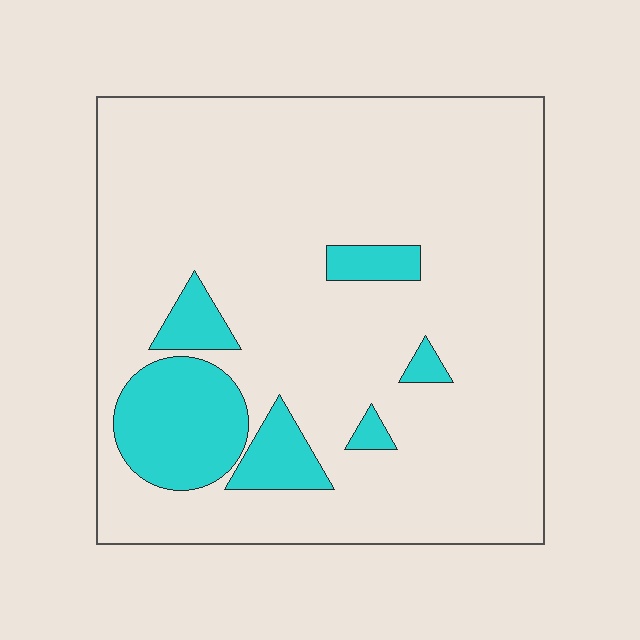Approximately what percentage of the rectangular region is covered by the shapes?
Approximately 15%.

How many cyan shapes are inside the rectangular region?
6.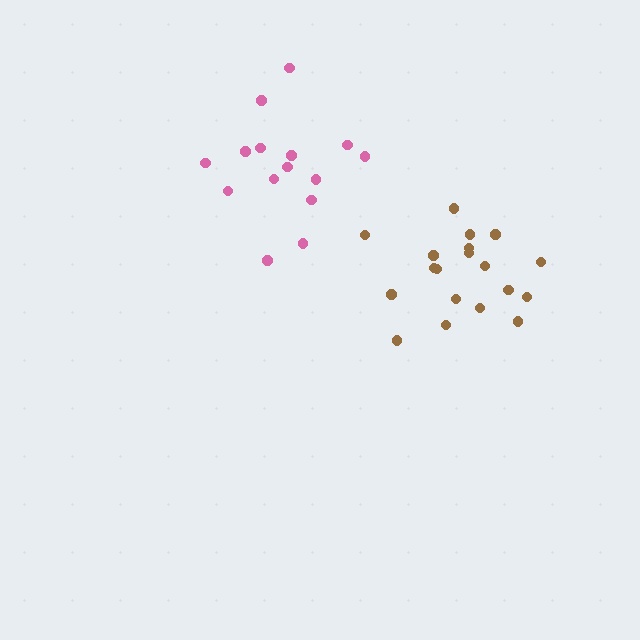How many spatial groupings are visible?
There are 2 spatial groupings.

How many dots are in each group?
Group 1: 15 dots, Group 2: 19 dots (34 total).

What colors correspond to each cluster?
The clusters are colored: pink, brown.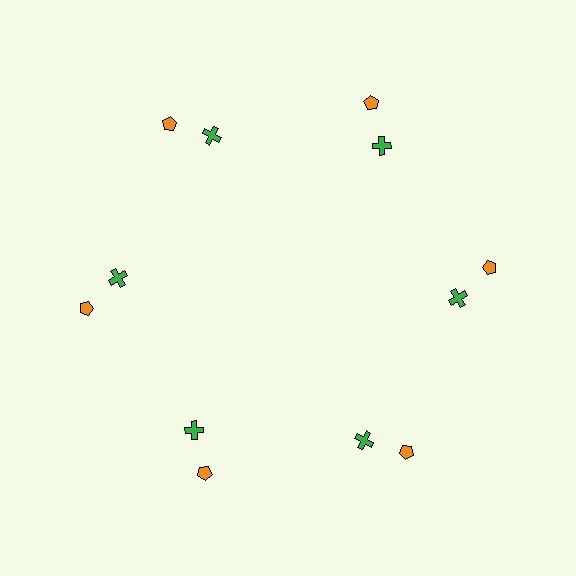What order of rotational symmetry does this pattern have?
This pattern has 6-fold rotational symmetry.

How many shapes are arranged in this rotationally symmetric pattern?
There are 12 shapes, arranged in 6 groups of 2.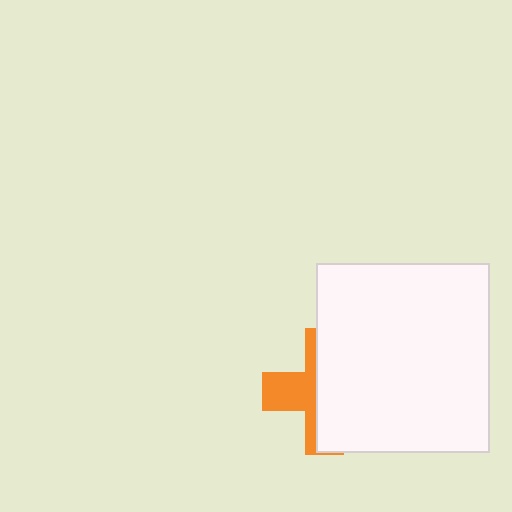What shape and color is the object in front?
The object in front is a white rectangle.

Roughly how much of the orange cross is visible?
A small part of it is visible (roughly 37%).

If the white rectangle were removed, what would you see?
You would see the complete orange cross.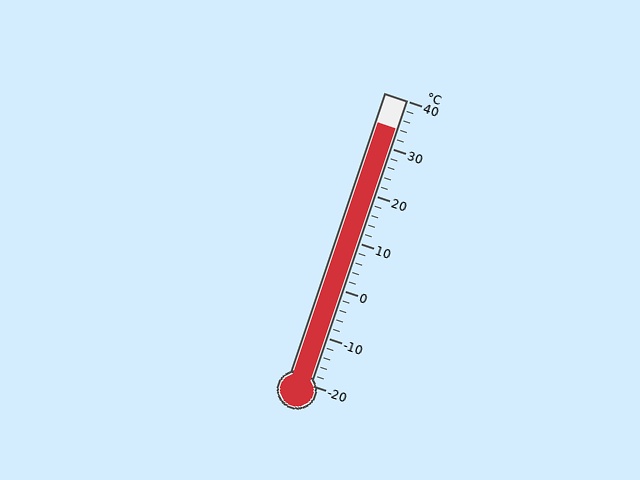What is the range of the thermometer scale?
The thermometer scale ranges from -20°C to 40°C.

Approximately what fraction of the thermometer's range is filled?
The thermometer is filled to approximately 90% of its range.